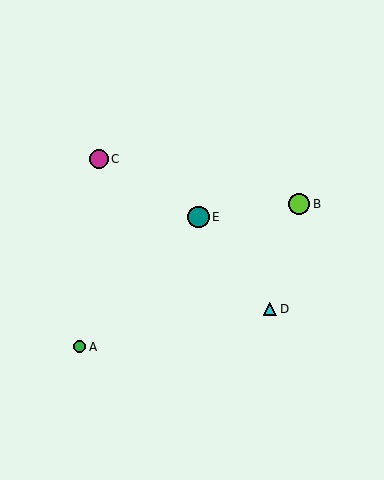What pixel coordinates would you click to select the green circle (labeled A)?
Click at (80, 347) to select the green circle A.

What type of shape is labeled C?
Shape C is a magenta circle.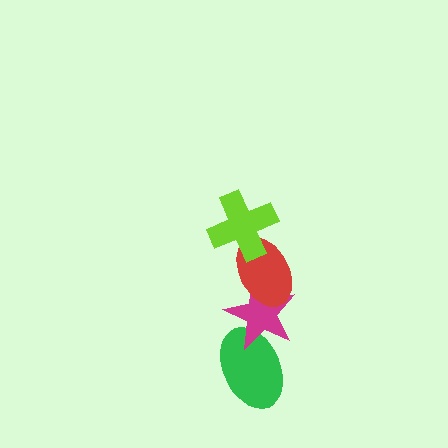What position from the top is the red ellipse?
The red ellipse is 2nd from the top.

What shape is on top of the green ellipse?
The magenta star is on top of the green ellipse.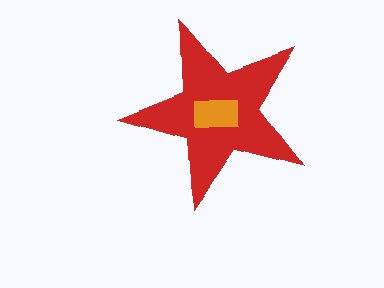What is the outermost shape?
The red star.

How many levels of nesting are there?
2.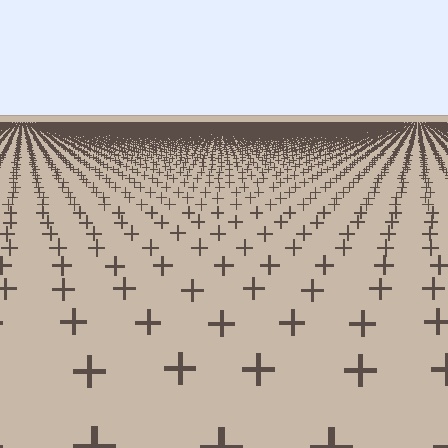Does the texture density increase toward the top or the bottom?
Density increases toward the top.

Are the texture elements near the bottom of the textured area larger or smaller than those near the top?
Larger. Near the bottom, elements are closer to the viewer and appear at a bigger on-screen size.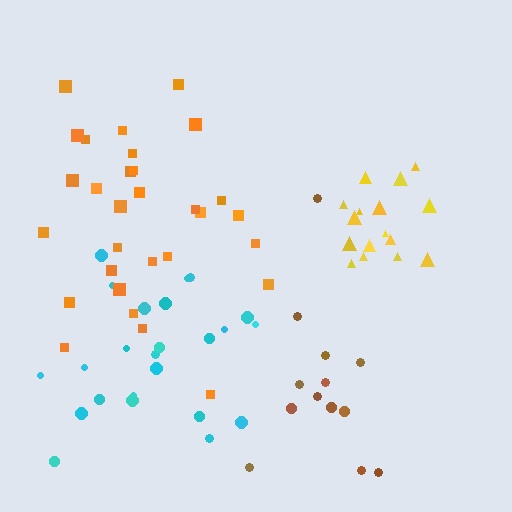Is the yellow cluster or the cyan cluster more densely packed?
Yellow.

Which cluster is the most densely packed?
Yellow.